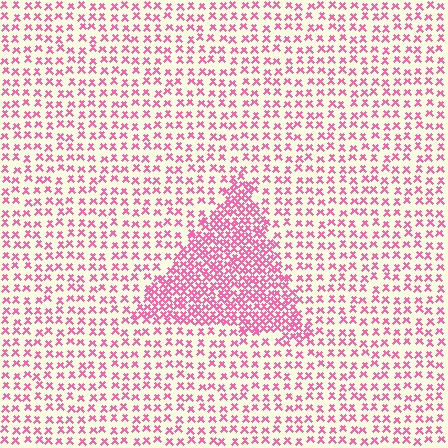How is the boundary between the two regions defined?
The boundary is defined by a change in element density (approximately 2.3x ratio). All elements are the same color, size, and shape.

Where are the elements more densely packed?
The elements are more densely packed inside the triangle boundary.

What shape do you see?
I see a triangle.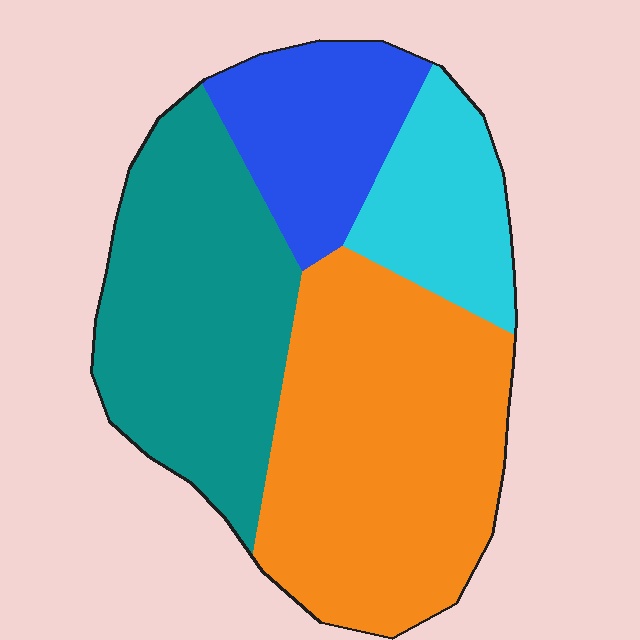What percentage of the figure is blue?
Blue covers around 15% of the figure.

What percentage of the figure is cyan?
Cyan takes up less than a quarter of the figure.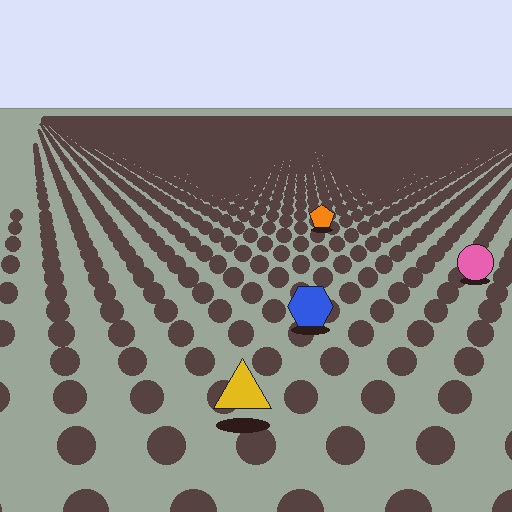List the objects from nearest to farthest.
From nearest to farthest: the yellow triangle, the blue hexagon, the pink circle, the orange pentagon.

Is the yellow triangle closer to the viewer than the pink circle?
Yes. The yellow triangle is closer — you can tell from the texture gradient: the ground texture is coarser near it.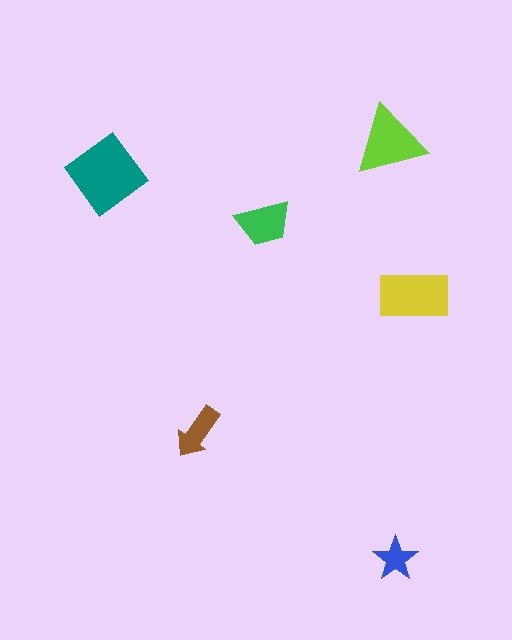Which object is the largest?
The teal diamond.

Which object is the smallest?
The blue star.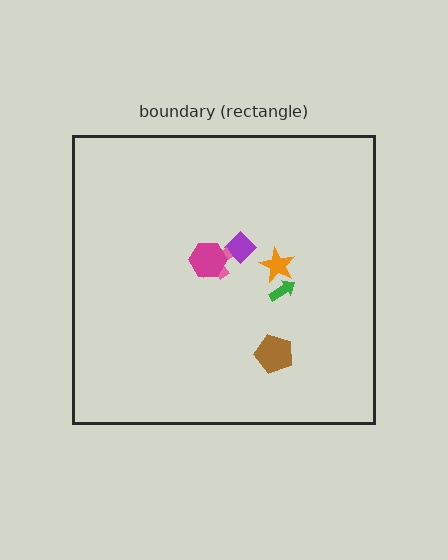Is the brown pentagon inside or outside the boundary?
Inside.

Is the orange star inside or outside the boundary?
Inside.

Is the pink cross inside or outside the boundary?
Inside.